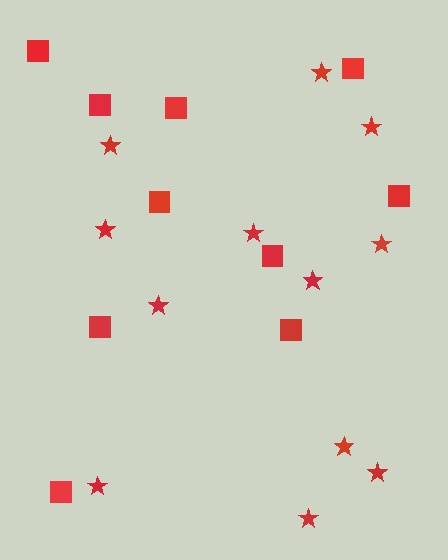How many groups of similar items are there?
There are 2 groups: one group of stars (12) and one group of squares (10).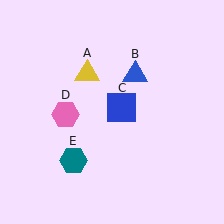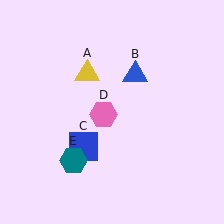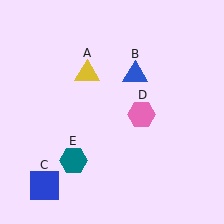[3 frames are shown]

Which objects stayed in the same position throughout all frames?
Yellow triangle (object A) and blue triangle (object B) and teal hexagon (object E) remained stationary.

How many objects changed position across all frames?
2 objects changed position: blue square (object C), pink hexagon (object D).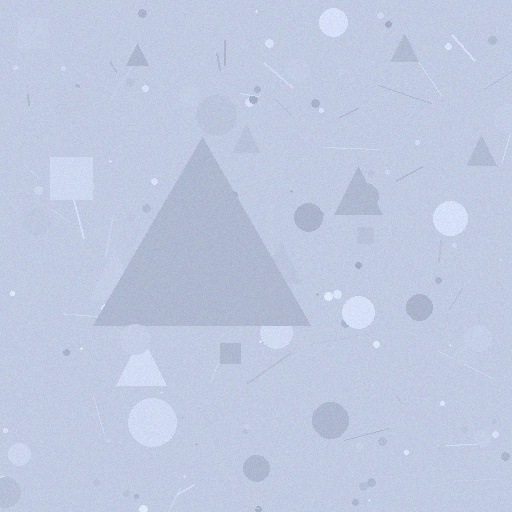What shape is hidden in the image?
A triangle is hidden in the image.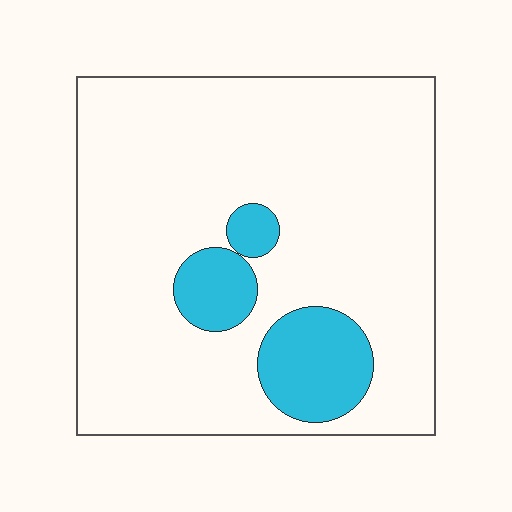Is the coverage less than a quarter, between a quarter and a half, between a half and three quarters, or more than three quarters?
Less than a quarter.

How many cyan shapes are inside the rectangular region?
3.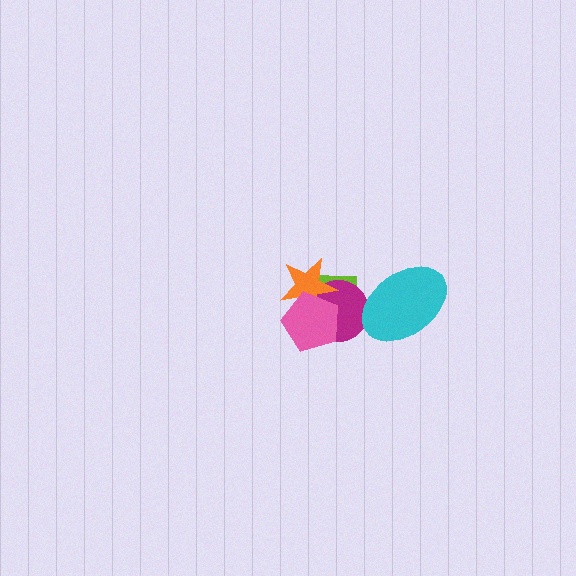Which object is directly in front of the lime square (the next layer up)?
The magenta circle is directly in front of the lime square.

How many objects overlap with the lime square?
4 objects overlap with the lime square.